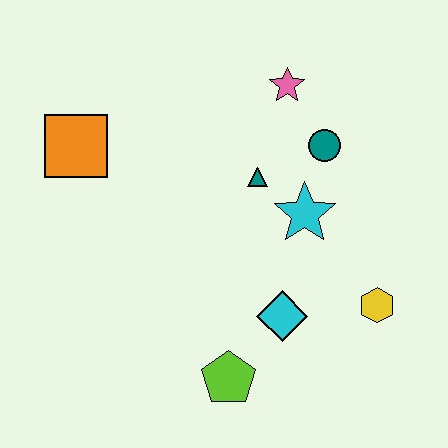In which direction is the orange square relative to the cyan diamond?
The orange square is to the left of the cyan diamond.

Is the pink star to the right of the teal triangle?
Yes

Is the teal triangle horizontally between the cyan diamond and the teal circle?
No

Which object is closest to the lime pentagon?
The cyan diamond is closest to the lime pentagon.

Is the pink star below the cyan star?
No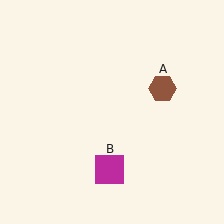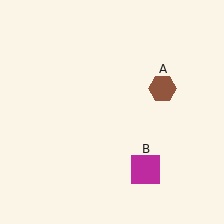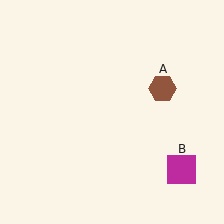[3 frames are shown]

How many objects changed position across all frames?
1 object changed position: magenta square (object B).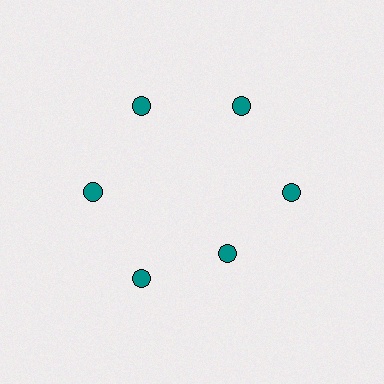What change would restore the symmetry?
The symmetry would be restored by moving it outward, back onto the ring so that all 6 circles sit at equal angles and equal distance from the center.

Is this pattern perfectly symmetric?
No. The 6 teal circles are arranged in a ring, but one element near the 5 o'clock position is pulled inward toward the center, breaking the 6-fold rotational symmetry.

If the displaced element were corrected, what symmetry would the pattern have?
It would have 6-fold rotational symmetry — the pattern would map onto itself every 60 degrees.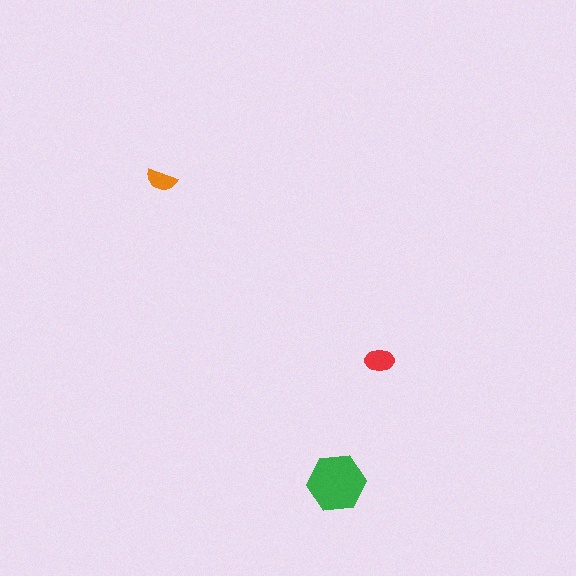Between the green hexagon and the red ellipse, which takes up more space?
The green hexagon.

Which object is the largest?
The green hexagon.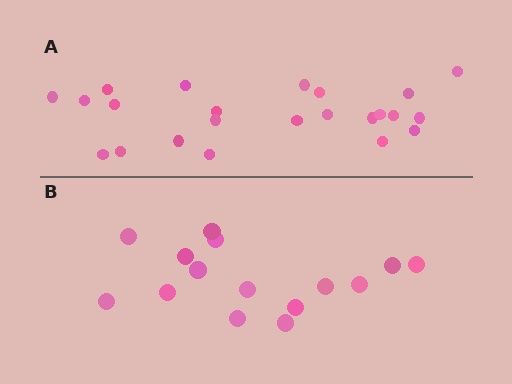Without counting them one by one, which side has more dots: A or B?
Region A (the top region) has more dots.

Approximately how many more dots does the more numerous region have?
Region A has roughly 8 or so more dots than region B.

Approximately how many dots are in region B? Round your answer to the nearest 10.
About 20 dots. (The exact count is 15, which rounds to 20.)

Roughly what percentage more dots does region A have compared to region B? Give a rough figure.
About 55% more.